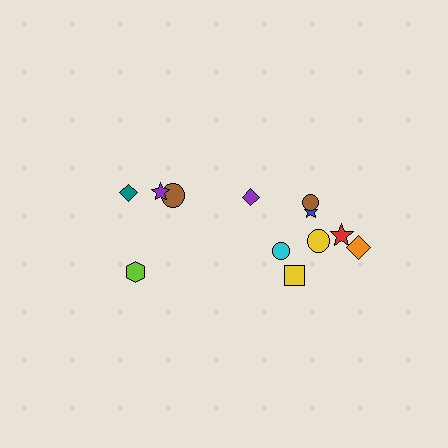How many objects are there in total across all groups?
There are 12 objects.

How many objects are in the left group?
There are 4 objects.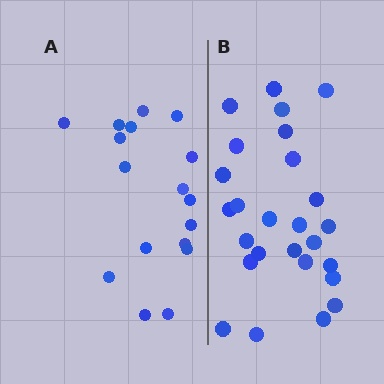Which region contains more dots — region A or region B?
Region B (the right region) has more dots.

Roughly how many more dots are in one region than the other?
Region B has roughly 8 or so more dots than region A.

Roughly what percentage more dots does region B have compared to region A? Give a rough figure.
About 55% more.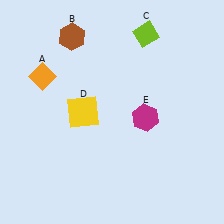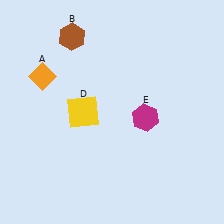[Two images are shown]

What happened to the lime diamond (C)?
The lime diamond (C) was removed in Image 2. It was in the top-right area of Image 1.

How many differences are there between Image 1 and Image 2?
There is 1 difference between the two images.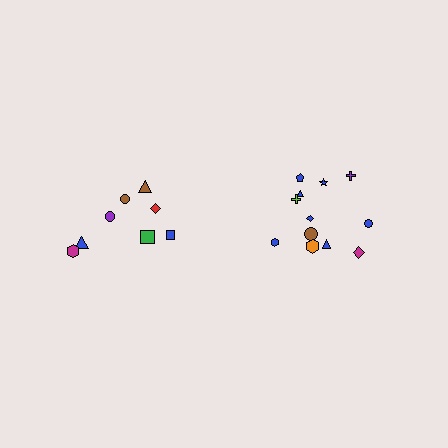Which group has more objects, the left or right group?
The right group.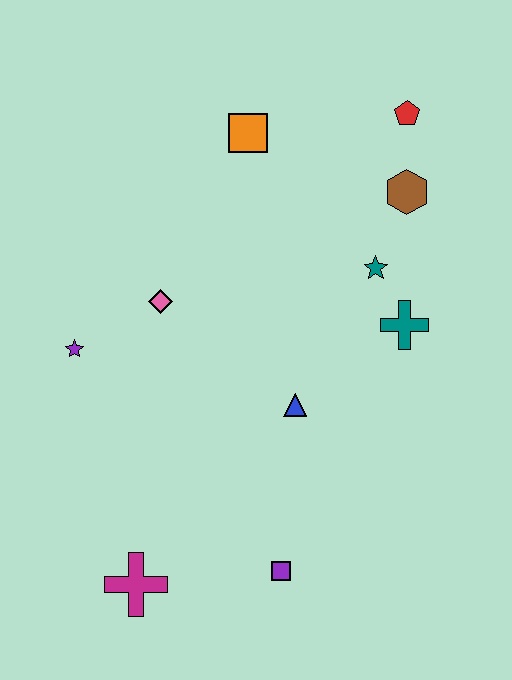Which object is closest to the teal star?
The teal cross is closest to the teal star.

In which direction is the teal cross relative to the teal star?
The teal cross is below the teal star.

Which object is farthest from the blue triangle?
The red pentagon is farthest from the blue triangle.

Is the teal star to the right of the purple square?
Yes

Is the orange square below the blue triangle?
No